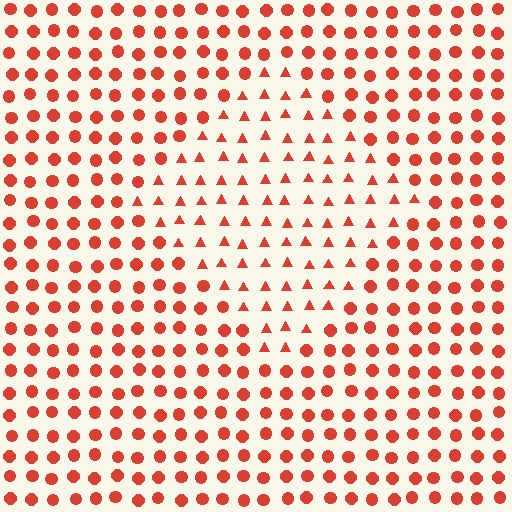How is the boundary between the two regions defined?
The boundary is defined by a change in element shape: triangles inside vs. circles outside. All elements share the same color and spacing.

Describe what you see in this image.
The image is filled with small red elements arranged in a uniform grid. A diamond-shaped region contains triangles, while the surrounding area contains circles. The boundary is defined purely by the change in element shape.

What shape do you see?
I see a diamond.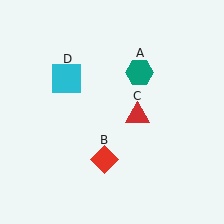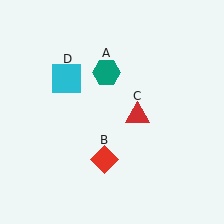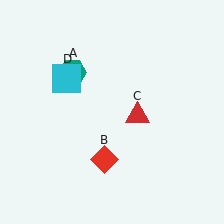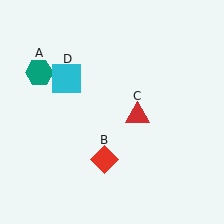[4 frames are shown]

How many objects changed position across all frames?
1 object changed position: teal hexagon (object A).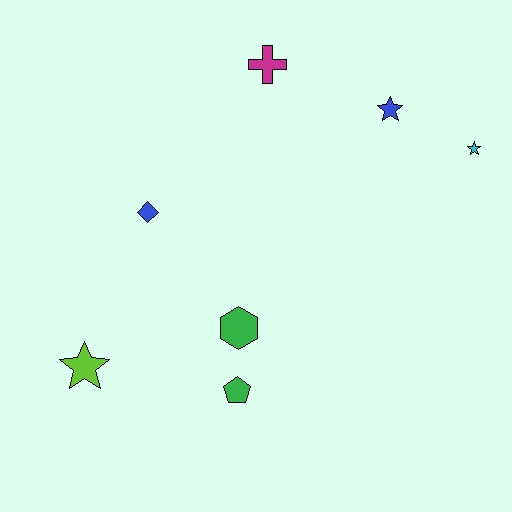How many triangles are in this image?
There are no triangles.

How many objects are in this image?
There are 7 objects.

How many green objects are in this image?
There are 2 green objects.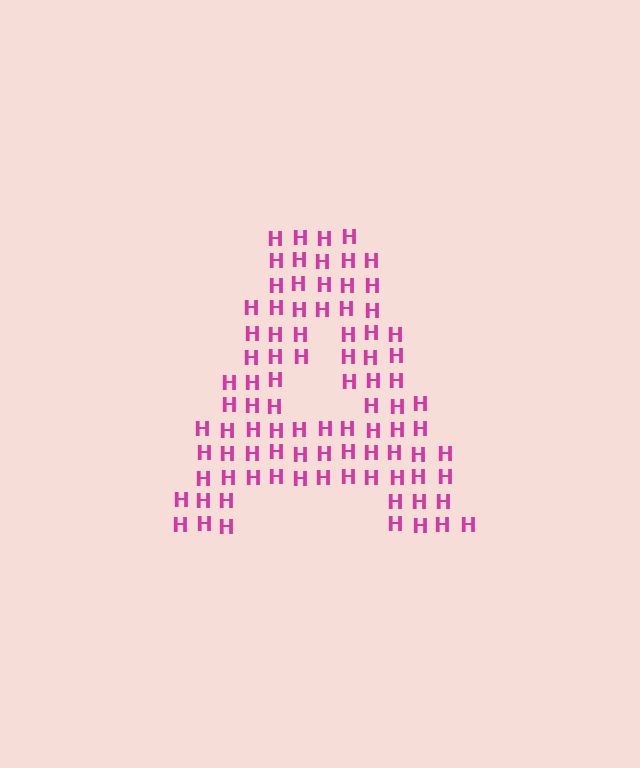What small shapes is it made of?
It is made of small letter H's.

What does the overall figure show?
The overall figure shows the letter A.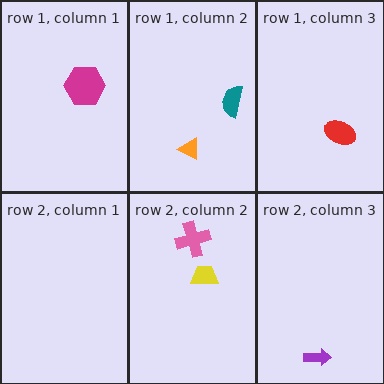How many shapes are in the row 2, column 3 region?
1.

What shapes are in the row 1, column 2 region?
The teal semicircle, the orange triangle.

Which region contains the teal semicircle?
The row 1, column 2 region.